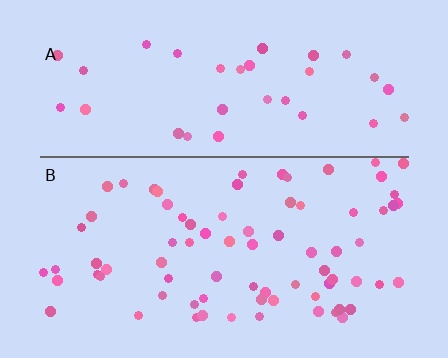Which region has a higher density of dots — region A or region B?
B (the bottom).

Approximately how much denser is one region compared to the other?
Approximately 2.1× — region B over region A.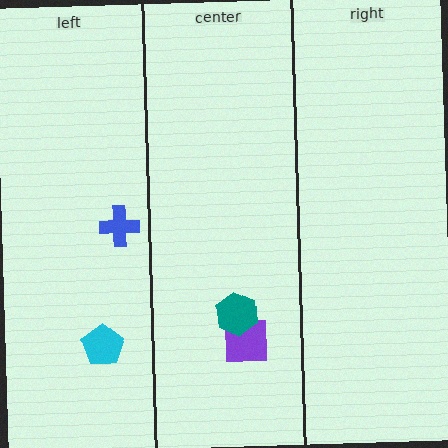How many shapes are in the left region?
2.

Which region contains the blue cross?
The left region.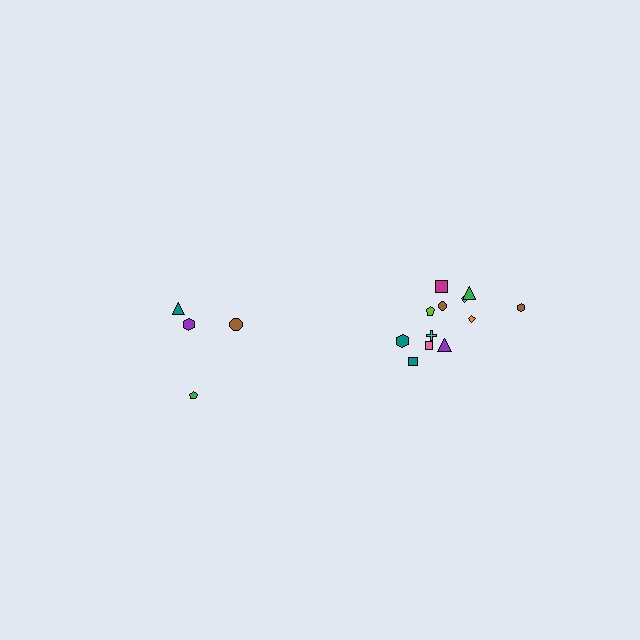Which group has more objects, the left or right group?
The right group.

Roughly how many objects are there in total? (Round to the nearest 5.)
Roughly 15 objects in total.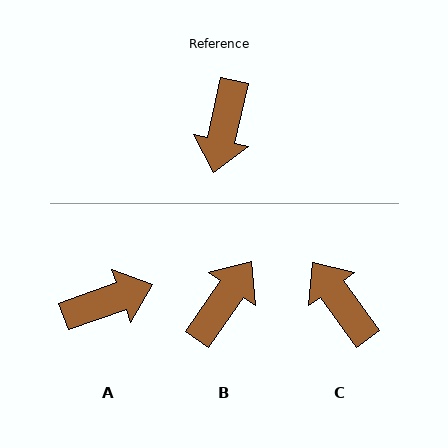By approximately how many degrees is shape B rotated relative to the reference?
Approximately 158 degrees counter-clockwise.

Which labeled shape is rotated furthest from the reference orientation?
B, about 158 degrees away.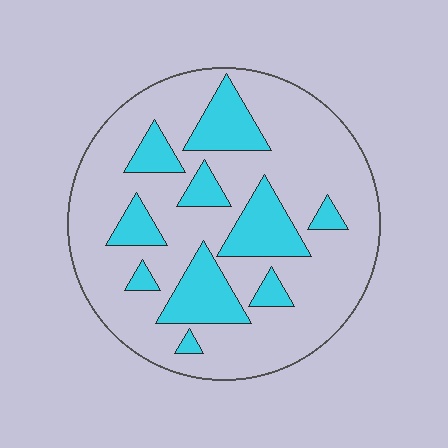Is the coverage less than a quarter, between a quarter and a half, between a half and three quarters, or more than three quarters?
Less than a quarter.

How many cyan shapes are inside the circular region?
10.